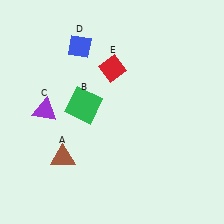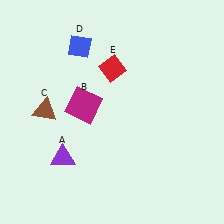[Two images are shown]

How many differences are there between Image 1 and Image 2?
There are 3 differences between the two images.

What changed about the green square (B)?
In Image 1, B is green. In Image 2, it changed to magenta.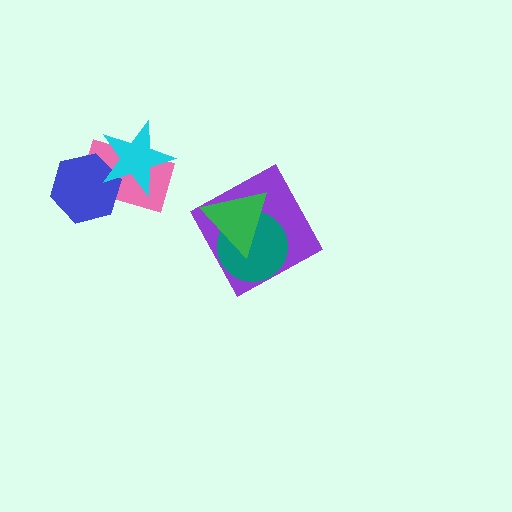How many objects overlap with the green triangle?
2 objects overlap with the green triangle.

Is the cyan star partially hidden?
No, no other shape covers it.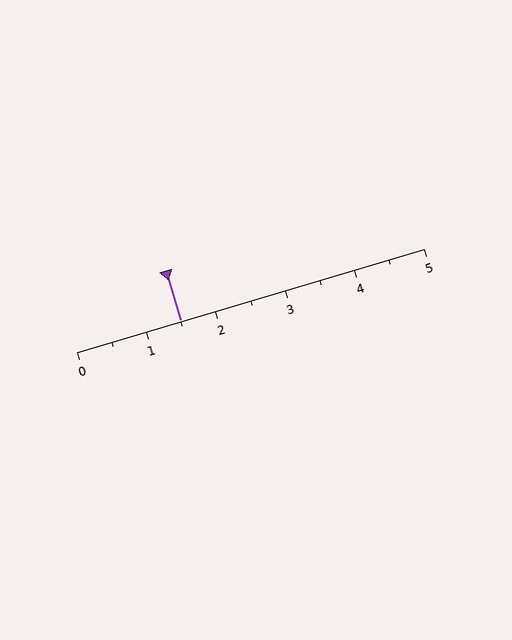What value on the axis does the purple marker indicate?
The marker indicates approximately 1.5.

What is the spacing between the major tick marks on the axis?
The major ticks are spaced 1 apart.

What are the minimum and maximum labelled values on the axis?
The axis runs from 0 to 5.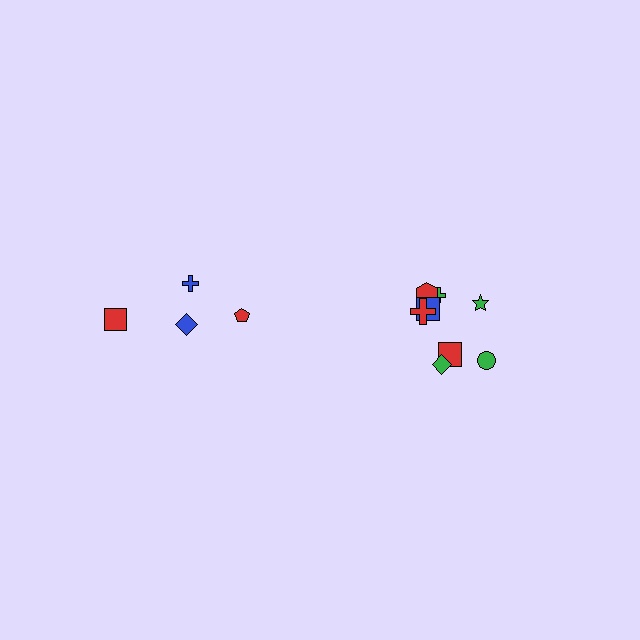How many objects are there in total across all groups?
There are 12 objects.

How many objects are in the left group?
There are 4 objects.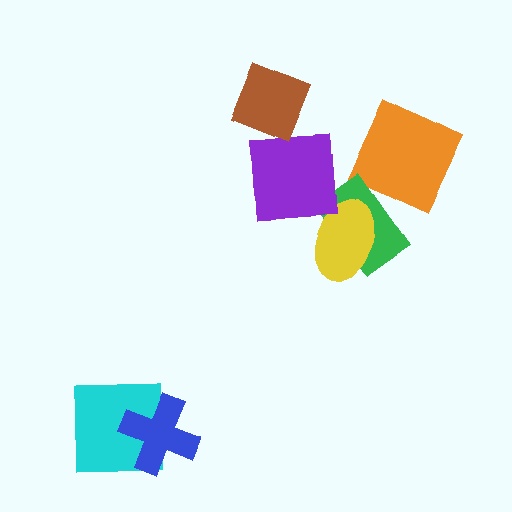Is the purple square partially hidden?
No, no other shape covers it.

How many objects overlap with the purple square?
0 objects overlap with the purple square.